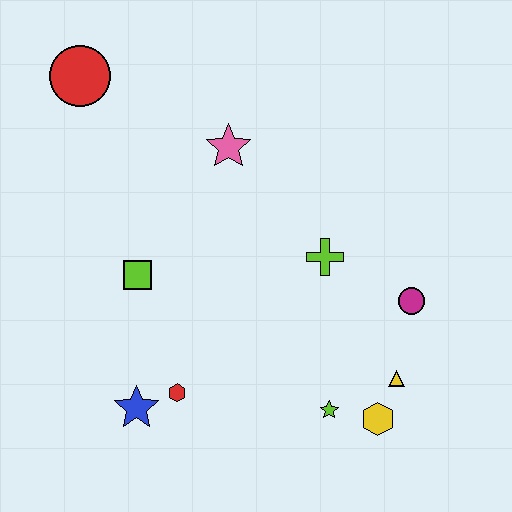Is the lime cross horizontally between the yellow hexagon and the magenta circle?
No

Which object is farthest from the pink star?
The yellow hexagon is farthest from the pink star.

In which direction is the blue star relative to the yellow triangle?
The blue star is to the left of the yellow triangle.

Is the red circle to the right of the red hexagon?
No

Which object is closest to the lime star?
The yellow hexagon is closest to the lime star.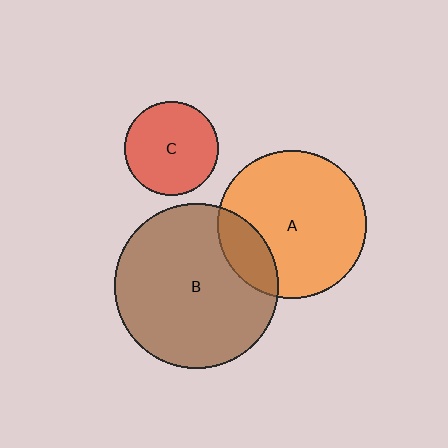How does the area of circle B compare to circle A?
Approximately 1.2 times.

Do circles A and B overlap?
Yes.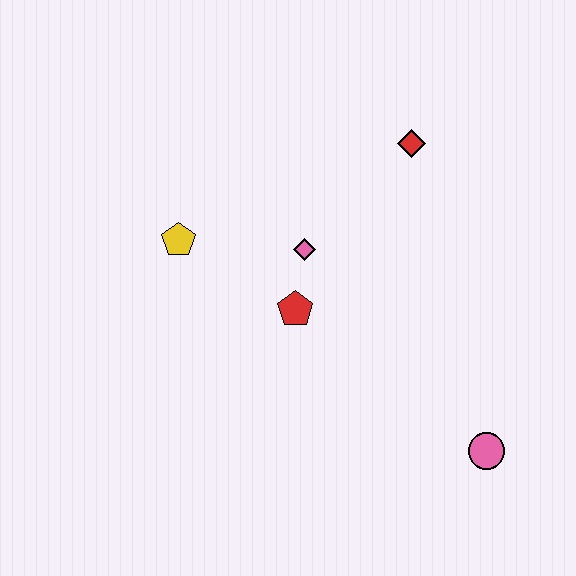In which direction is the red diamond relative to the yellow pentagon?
The red diamond is to the right of the yellow pentagon.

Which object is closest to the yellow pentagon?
The pink diamond is closest to the yellow pentagon.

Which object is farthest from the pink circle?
The yellow pentagon is farthest from the pink circle.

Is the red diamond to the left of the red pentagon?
No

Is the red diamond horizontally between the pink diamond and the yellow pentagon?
No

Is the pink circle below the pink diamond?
Yes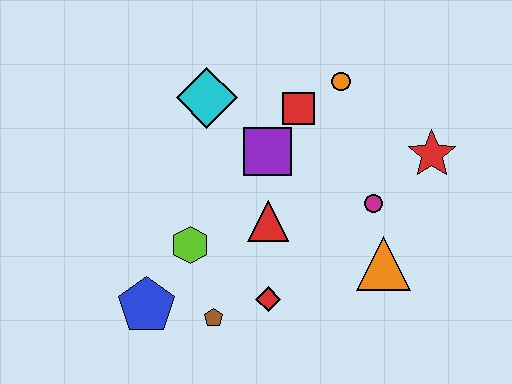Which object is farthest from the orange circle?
The blue pentagon is farthest from the orange circle.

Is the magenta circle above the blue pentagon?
Yes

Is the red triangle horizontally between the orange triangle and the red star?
No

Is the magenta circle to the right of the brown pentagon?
Yes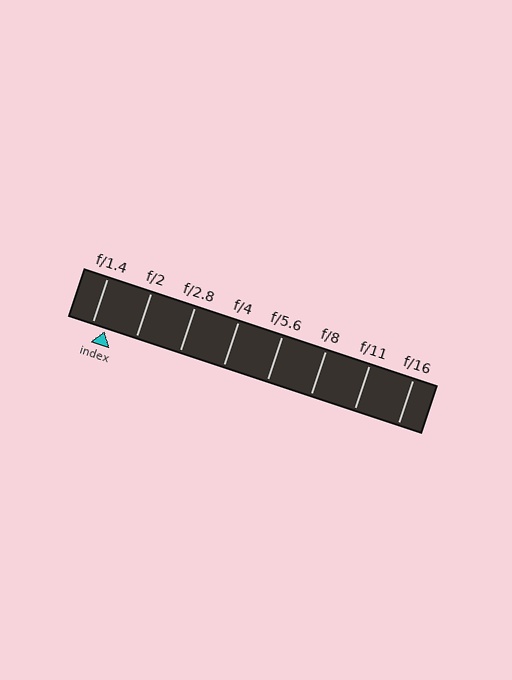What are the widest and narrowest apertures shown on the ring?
The widest aperture shown is f/1.4 and the narrowest is f/16.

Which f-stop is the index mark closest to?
The index mark is closest to f/1.4.